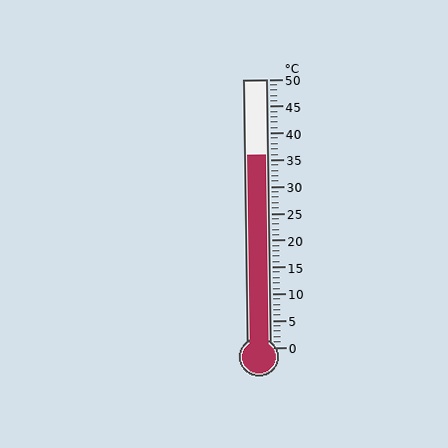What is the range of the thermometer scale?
The thermometer scale ranges from 0°C to 50°C.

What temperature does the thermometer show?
The thermometer shows approximately 36°C.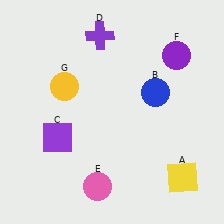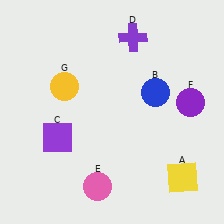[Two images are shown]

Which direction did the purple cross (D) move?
The purple cross (D) moved right.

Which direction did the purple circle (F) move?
The purple circle (F) moved down.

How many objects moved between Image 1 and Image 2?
2 objects moved between the two images.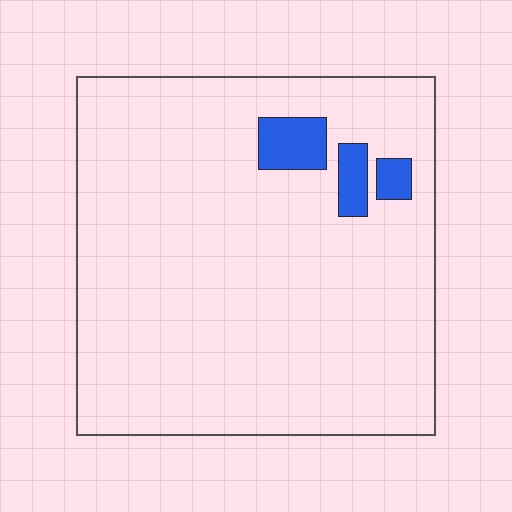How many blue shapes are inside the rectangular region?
3.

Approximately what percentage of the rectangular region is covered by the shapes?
Approximately 5%.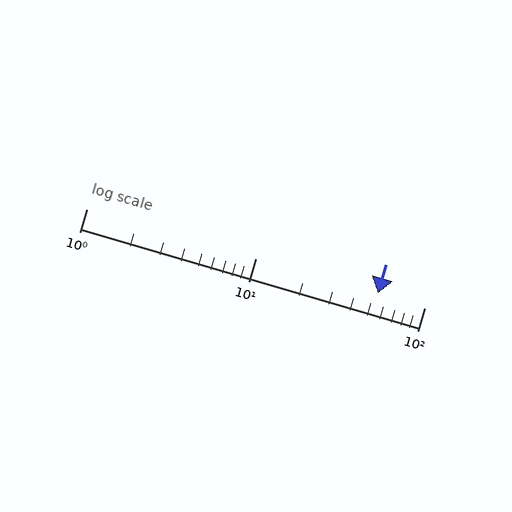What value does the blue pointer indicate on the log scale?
The pointer indicates approximately 53.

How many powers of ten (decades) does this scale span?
The scale spans 2 decades, from 1 to 100.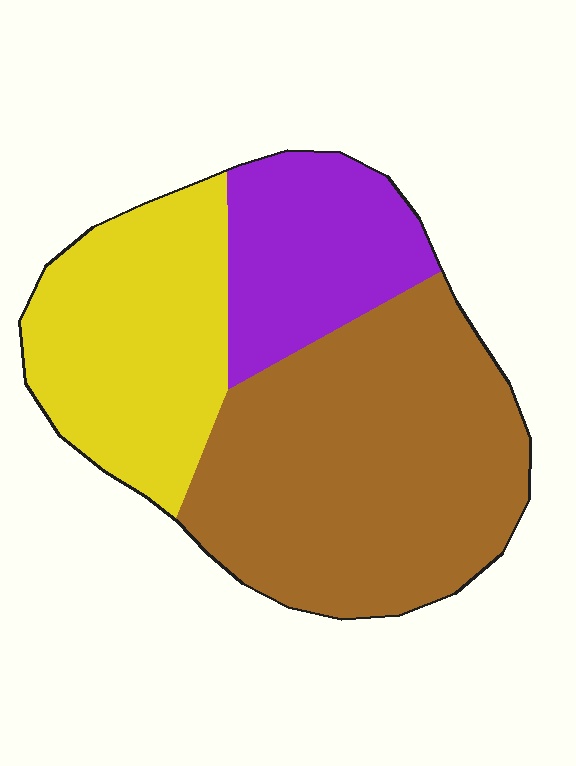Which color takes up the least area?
Purple, at roughly 20%.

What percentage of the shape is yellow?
Yellow covers roughly 30% of the shape.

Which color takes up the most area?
Brown, at roughly 50%.